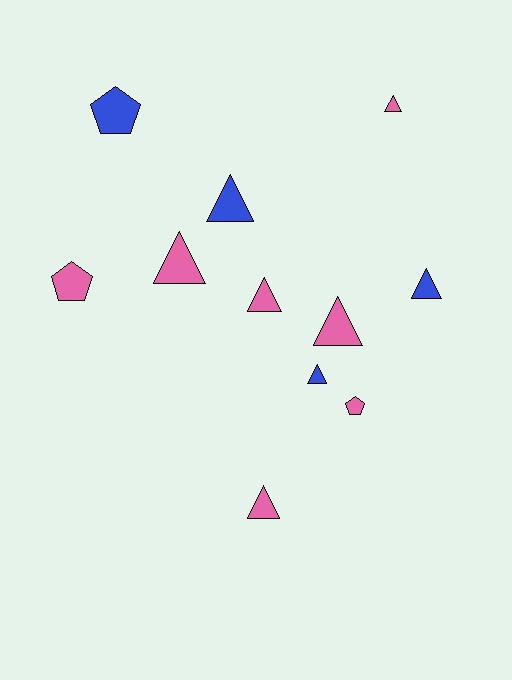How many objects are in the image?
There are 11 objects.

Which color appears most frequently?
Pink, with 7 objects.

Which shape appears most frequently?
Triangle, with 8 objects.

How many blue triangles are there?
There are 3 blue triangles.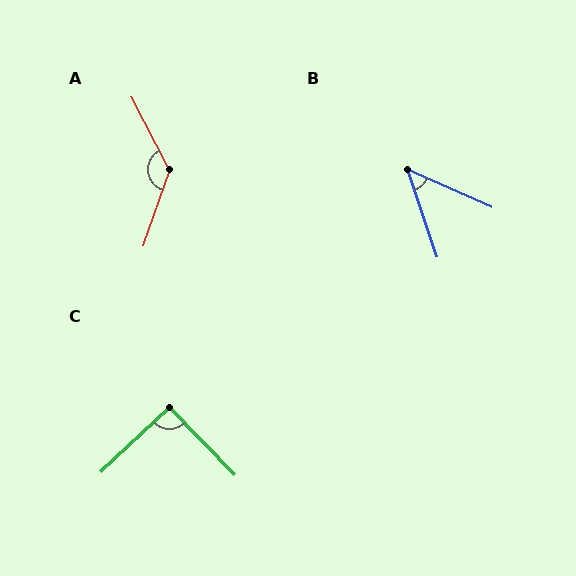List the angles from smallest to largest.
B (48°), C (90°), A (133°).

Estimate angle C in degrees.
Approximately 90 degrees.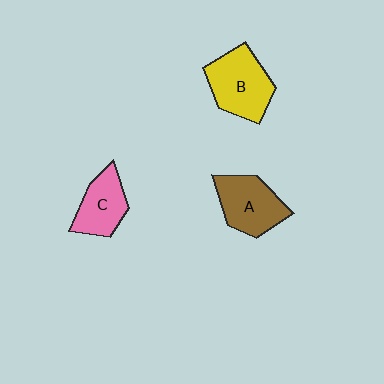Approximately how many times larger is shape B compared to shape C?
Approximately 1.4 times.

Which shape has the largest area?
Shape B (yellow).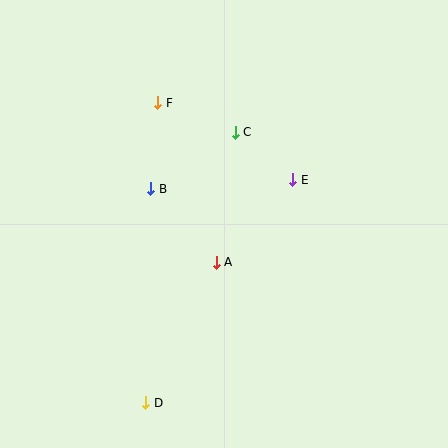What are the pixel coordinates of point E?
Point E is at (293, 180).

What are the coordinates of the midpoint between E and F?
The midpoint between E and F is at (225, 141).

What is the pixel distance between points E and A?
The distance between E and A is 113 pixels.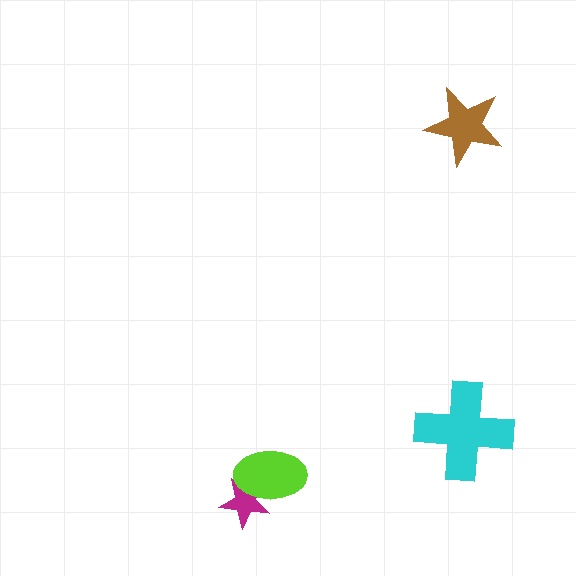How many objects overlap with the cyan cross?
0 objects overlap with the cyan cross.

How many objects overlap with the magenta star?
1 object overlaps with the magenta star.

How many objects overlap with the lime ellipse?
1 object overlaps with the lime ellipse.